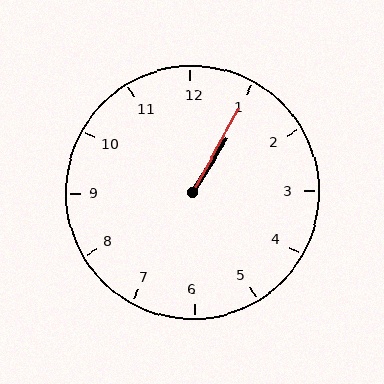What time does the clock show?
1:05.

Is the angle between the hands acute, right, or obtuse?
It is acute.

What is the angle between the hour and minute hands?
Approximately 2 degrees.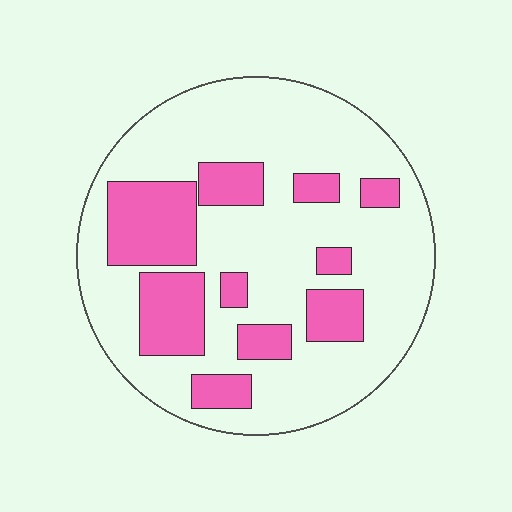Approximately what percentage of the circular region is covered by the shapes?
Approximately 25%.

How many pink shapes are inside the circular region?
10.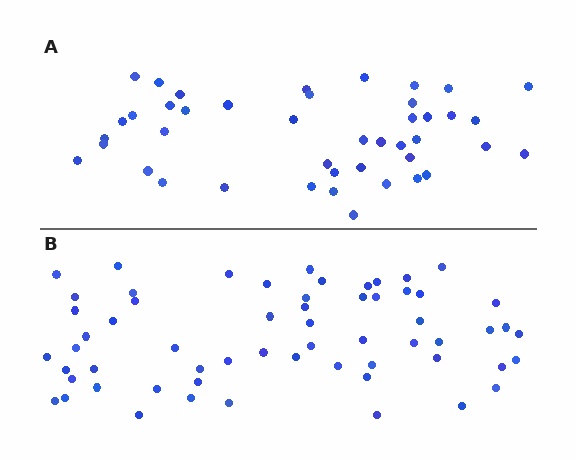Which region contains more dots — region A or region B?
Region B (the bottom region) has more dots.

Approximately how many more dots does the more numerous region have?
Region B has approximately 15 more dots than region A.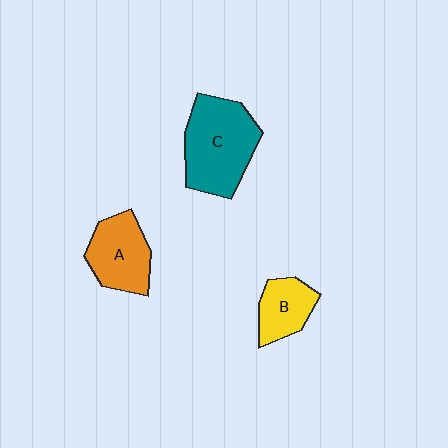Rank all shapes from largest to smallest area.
From largest to smallest: C (teal), A (orange), B (yellow).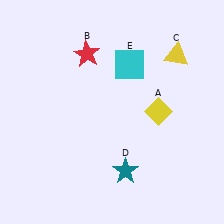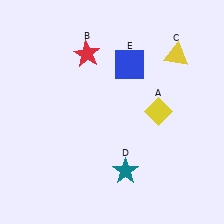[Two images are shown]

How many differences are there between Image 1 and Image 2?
There is 1 difference between the two images.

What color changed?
The square (E) changed from cyan in Image 1 to blue in Image 2.